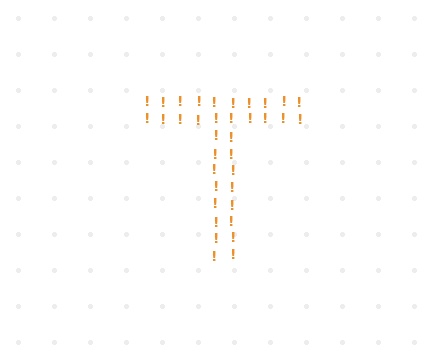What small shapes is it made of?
It is made of small exclamation marks.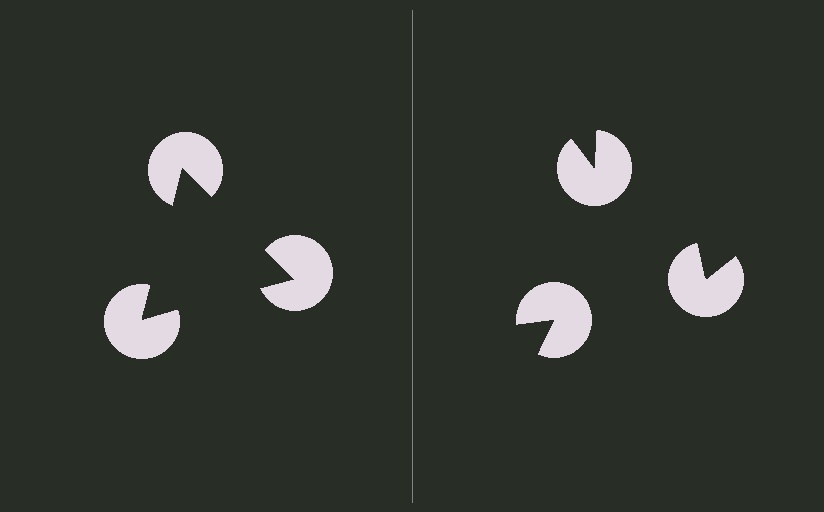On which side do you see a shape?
An illusory triangle appears on the left side. On the right side the wedge cuts are rotated, so no coherent shape forms.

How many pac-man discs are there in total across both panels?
6 — 3 on each side.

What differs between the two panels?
The pac-man discs are positioned identically on both sides; only the wedge orientations differ. On the left they align to a triangle; on the right they are misaligned.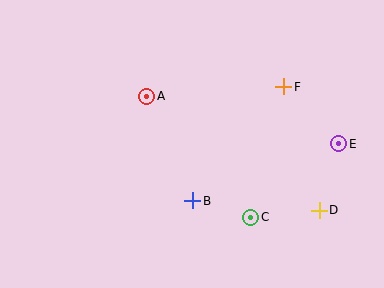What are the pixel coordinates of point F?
Point F is at (284, 87).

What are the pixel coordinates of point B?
Point B is at (193, 201).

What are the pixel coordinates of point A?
Point A is at (147, 96).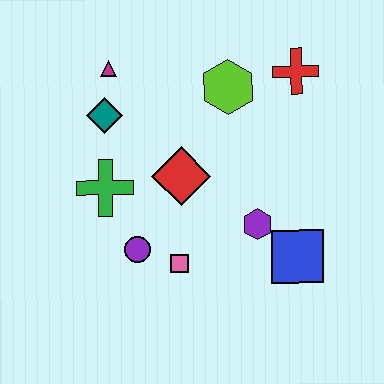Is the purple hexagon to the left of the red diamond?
No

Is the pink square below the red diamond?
Yes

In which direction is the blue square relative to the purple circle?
The blue square is to the right of the purple circle.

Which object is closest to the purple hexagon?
The blue square is closest to the purple hexagon.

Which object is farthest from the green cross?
The red cross is farthest from the green cross.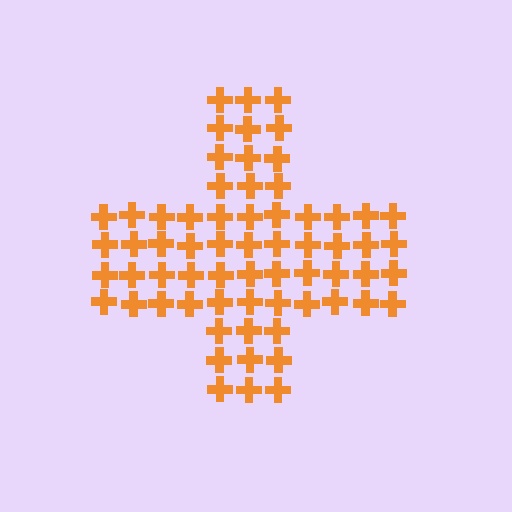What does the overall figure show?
The overall figure shows a cross.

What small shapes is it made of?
It is made of small crosses.